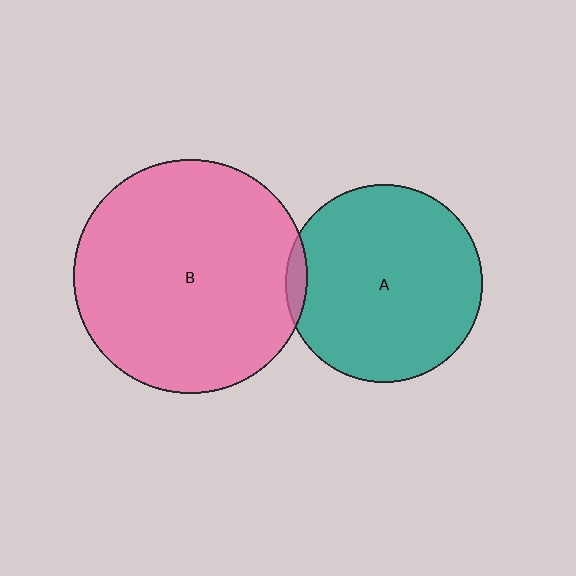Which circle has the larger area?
Circle B (pink).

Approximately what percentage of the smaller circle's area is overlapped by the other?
Approximately 5%.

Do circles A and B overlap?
Yes.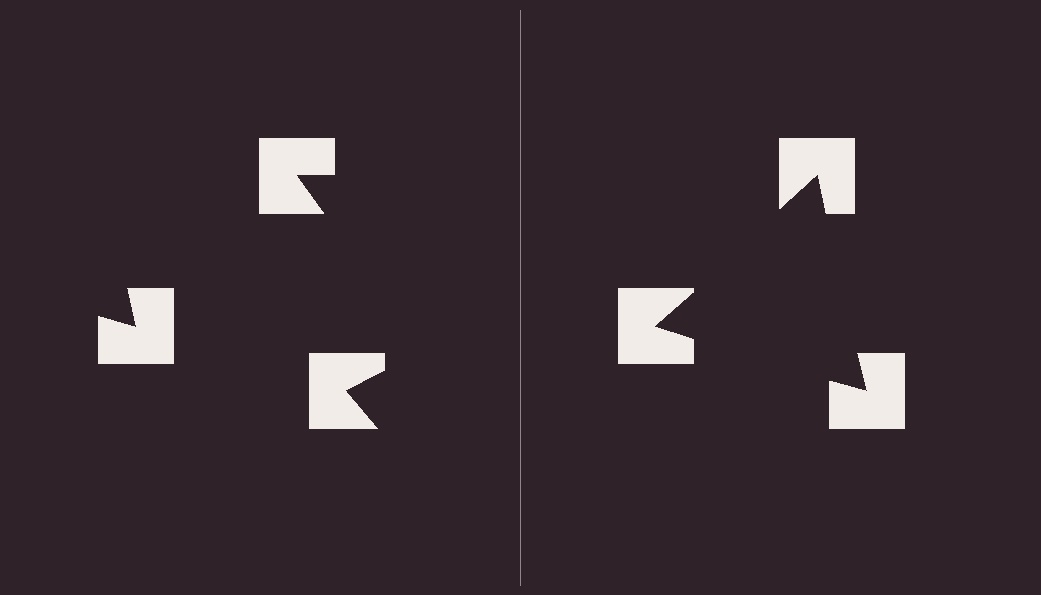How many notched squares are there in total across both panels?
6 — 3 on each side.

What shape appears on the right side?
An illusory triangle.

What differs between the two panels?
The notched squares are positioned identically on both sides; only the wedge orientations differ. On the right they align to a triangle; on the left they are misaligned.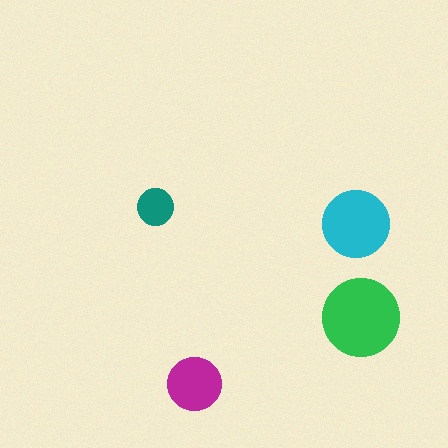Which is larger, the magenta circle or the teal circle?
The magenta one.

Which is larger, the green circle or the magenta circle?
The green one.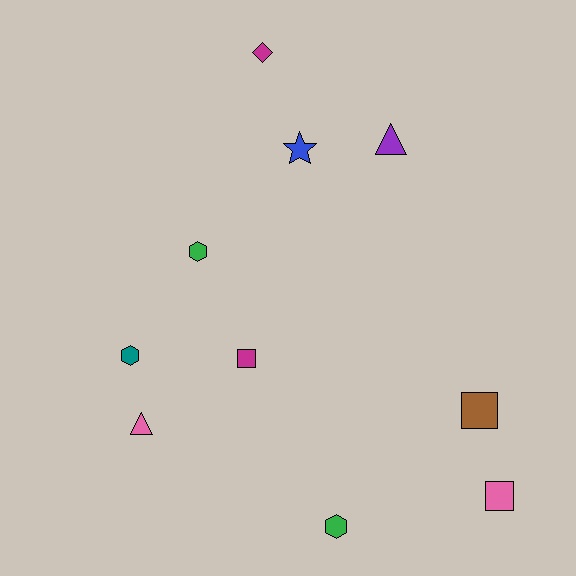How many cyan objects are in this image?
There are no cyan objects.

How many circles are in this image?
There are no circles.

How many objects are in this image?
There are 10 objects.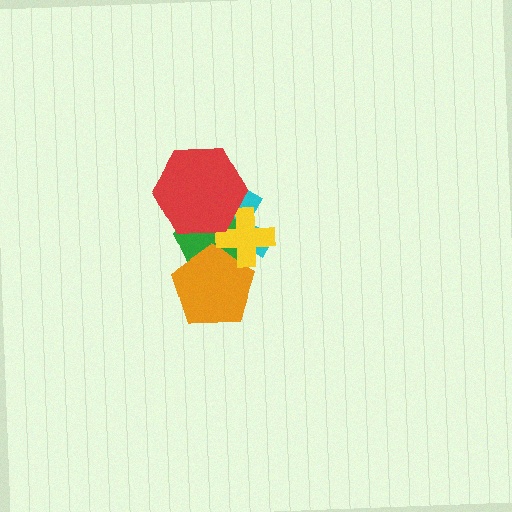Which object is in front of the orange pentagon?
The yellow cross is in front of the orange pentagon.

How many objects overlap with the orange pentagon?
3 objects overlap with the orange pentagon.